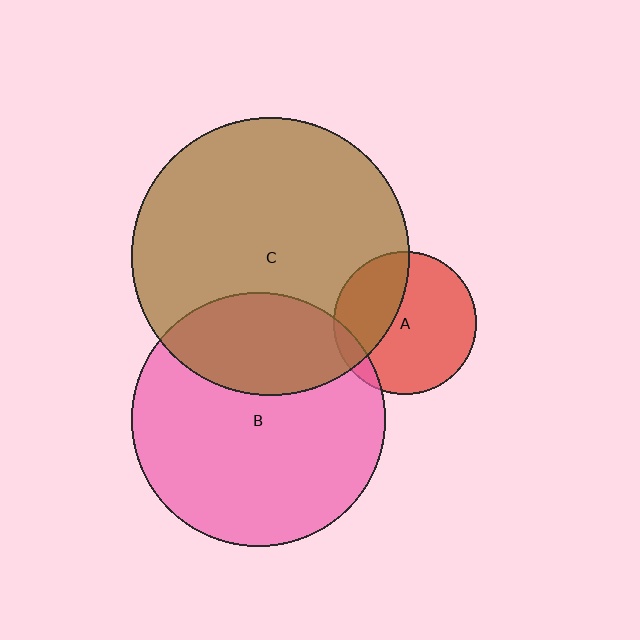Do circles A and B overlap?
Yes.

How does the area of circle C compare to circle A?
Approximately 3.7 times.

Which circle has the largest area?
Circle C (brown).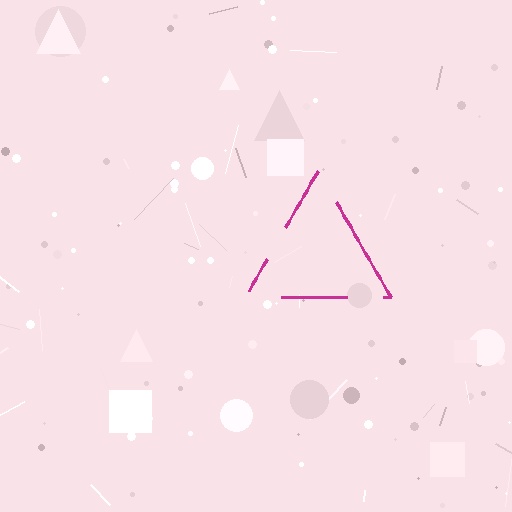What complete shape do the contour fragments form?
The contour fragments form a triangle.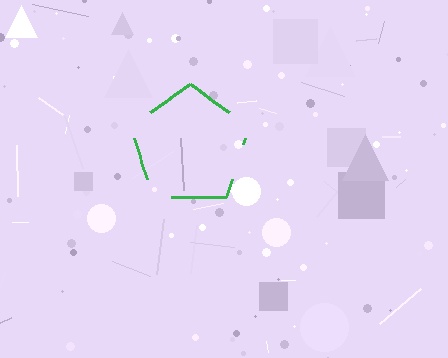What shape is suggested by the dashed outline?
The dashed outline suggests a pentagon.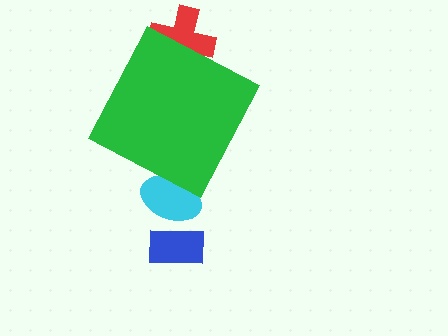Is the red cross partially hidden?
Yes, the red cross is partially hidden behind the green diamond.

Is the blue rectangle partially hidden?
No, the blue rectangle is fully visible.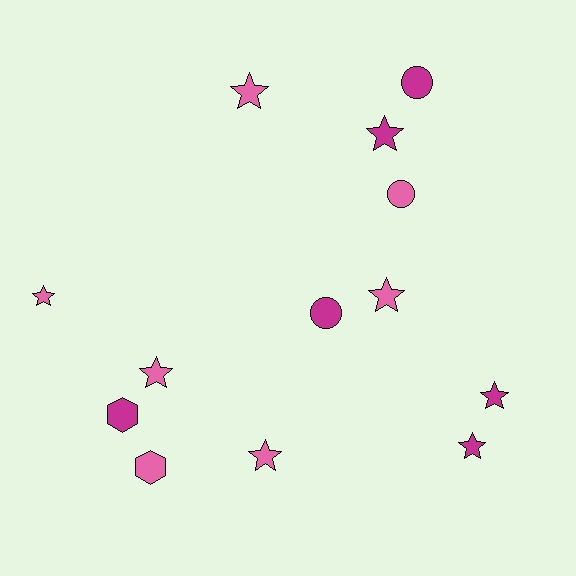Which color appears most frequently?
Pink, with 7 objects.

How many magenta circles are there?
There are 2 magenta circles.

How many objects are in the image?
There are 13 objects.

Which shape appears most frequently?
Star, with 8 objects.